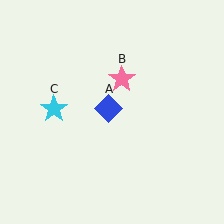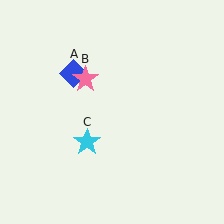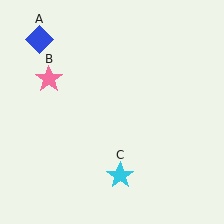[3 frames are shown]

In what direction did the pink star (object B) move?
The pink star (object B) moved left.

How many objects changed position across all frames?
3 objects changed position: blue diamond (object A), pink star (object B), cyan star (object C).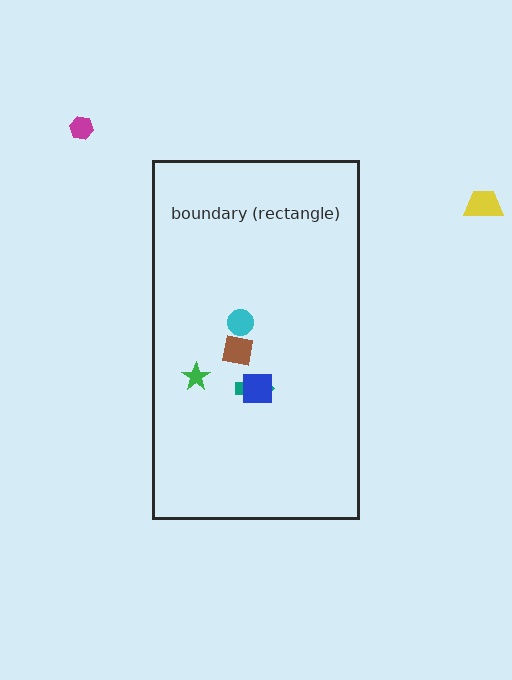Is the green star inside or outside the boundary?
Inside.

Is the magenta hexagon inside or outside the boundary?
Outside.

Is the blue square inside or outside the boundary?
Inside.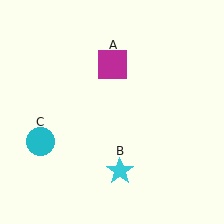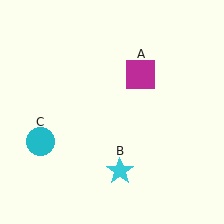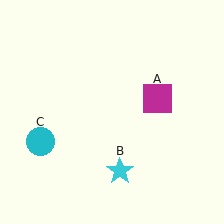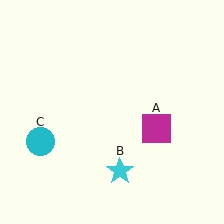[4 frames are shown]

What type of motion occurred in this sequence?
The magenta square (object A) rotated clockwise around the center of the scene.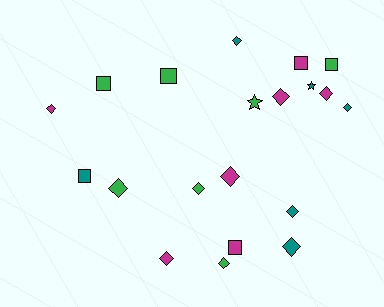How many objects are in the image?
There are 20 objects.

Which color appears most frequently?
Green, with 7 objects.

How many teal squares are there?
There is 1 teal square.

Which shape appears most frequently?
Diamond, with 12 objects.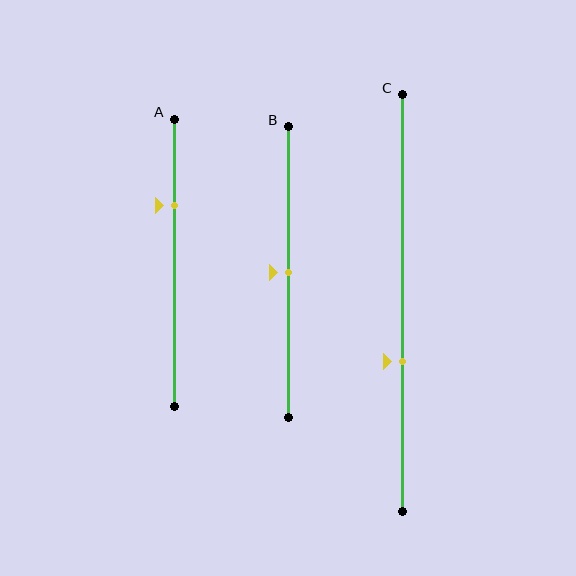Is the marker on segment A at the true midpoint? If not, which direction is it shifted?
No, the marker on segment A is shifted upward by about 20% of the segment length.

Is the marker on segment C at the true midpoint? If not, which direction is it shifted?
No, the marker on segment C is shifted downward by about 14% of the segment length.